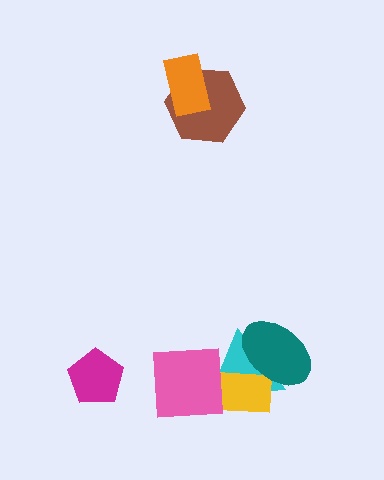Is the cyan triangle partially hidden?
Yes, it is partially covered by another shape.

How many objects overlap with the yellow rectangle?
3 objects overlap with the yellow rectangle.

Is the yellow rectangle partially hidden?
Yes, it is partially covered by another shape.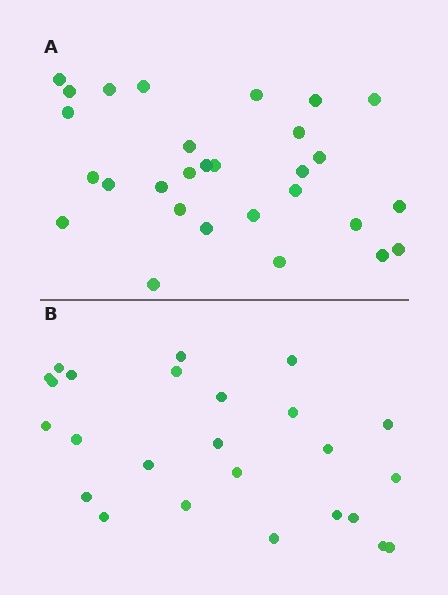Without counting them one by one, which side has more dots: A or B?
Region A (the top region) has more dots.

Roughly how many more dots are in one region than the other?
Region A has about 4 more dots than region B.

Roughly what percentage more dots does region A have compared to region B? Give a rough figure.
About 15% more.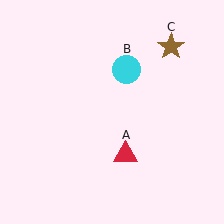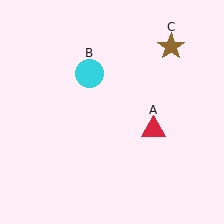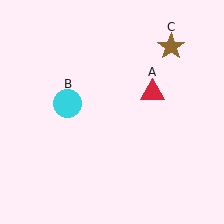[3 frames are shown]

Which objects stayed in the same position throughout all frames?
Brown star (object C) remained stationary.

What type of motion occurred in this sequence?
The red triangle (object A), cyan circle (object B) rotated counterclockwise around the center of the scene.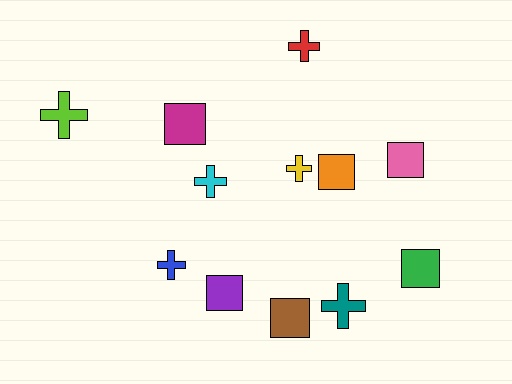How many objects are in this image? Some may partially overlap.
There are 12 objects.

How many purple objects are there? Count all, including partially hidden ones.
There is 1 purple object.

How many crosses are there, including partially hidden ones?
There are 6 crosses.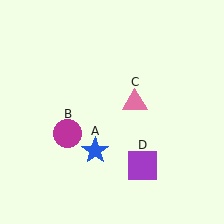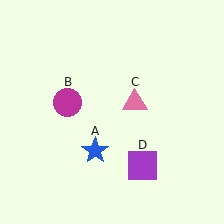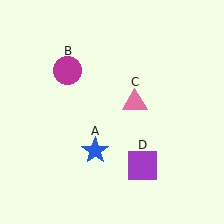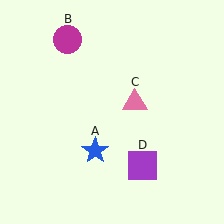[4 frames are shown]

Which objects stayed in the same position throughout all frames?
Blue star (object A) and pink triangle (object C) and purple square (object D) remained stationary.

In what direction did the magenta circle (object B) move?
The magenta circle (object B) moved up.